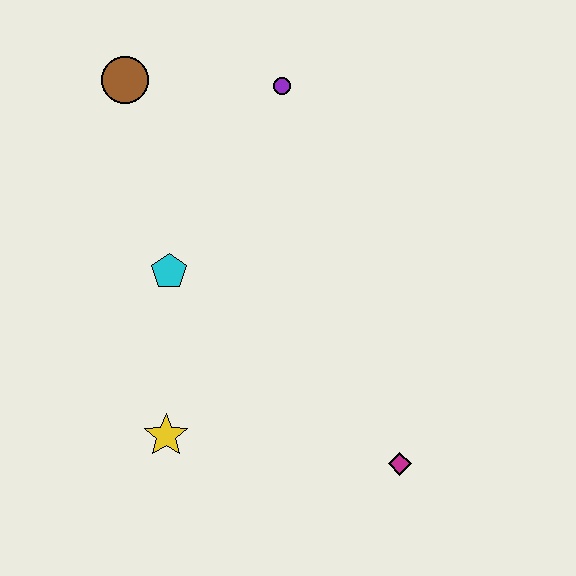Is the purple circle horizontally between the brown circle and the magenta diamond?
Yes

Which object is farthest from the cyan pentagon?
The magenta diamond is farthest from the cyan pentagon.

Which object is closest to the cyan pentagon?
The yellow star is closest to the cyan pentagon.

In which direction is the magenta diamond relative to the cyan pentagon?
The magenta diamond is to the right of the cyan pentagon.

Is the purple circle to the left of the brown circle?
No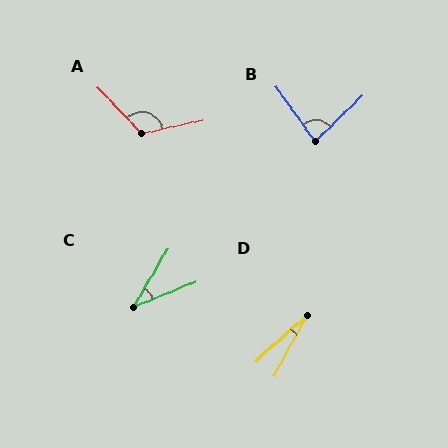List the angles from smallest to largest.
D (20°), C (37°), B (81°), A (121°).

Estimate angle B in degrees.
Approximately 81 degrees.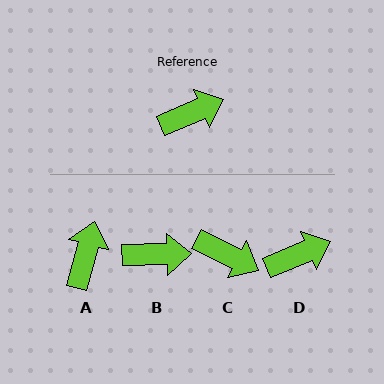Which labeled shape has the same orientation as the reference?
D.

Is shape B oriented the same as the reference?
No, it is off by about 22 degrees.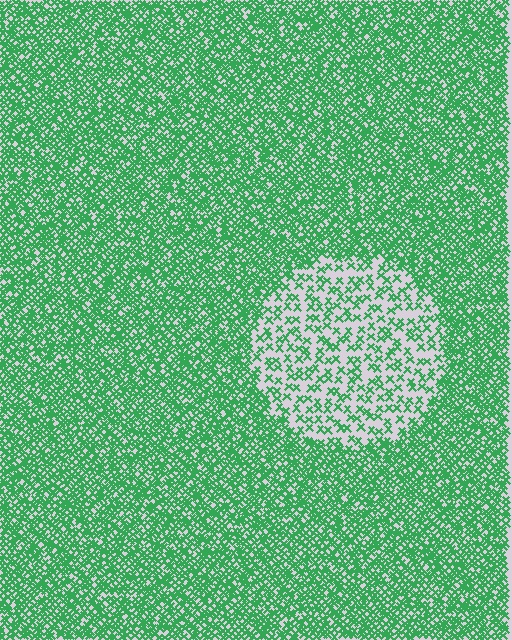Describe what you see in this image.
The image contains small green elements arranged at two different densities. A circle-shaped region is visible where the elements are less densely packed than the surrounding area.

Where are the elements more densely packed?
The elements are more densely packed outside the circle boundary.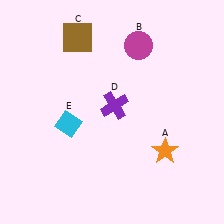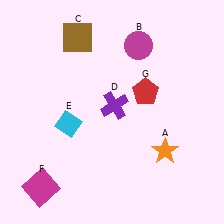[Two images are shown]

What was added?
A magenta square (F), a red pentagon (G) were added in Image 2.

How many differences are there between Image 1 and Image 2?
There are 2 differences between the two images.